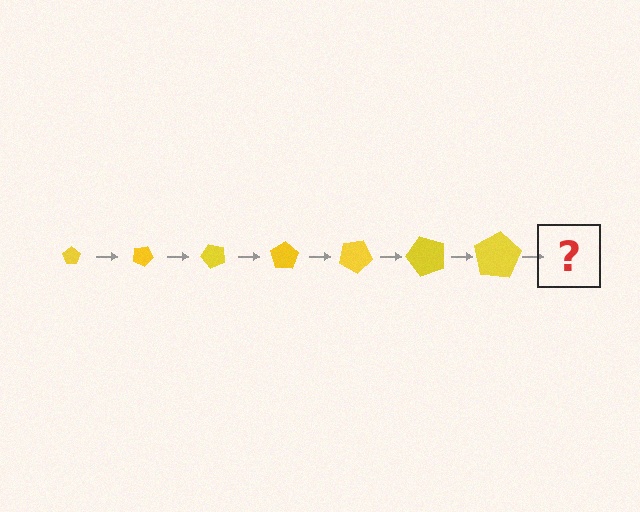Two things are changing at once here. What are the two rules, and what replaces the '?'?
The two rules are that the pentagon grows larger each step and it rotates 25 degrees each step. The '?' should be a pentagon, larger than the previous one and rotated 175 degrees from the start.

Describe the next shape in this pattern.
It should be a pentagon, larger than the previous one and rotated 175 degrees from the start.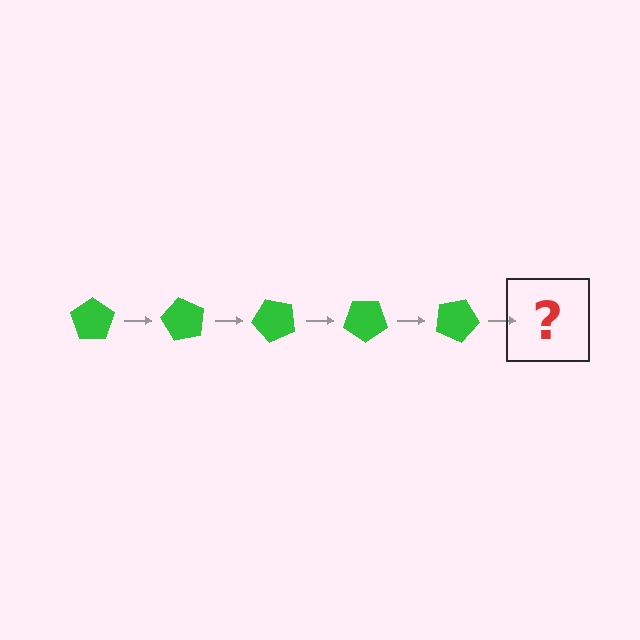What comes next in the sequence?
The next element should be a green pentagon rotated 300 degrees.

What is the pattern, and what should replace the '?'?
The pattern is that the pentagon rotates 60 degrees each step. The '?' should be a green pentagon rotated 300 degrees.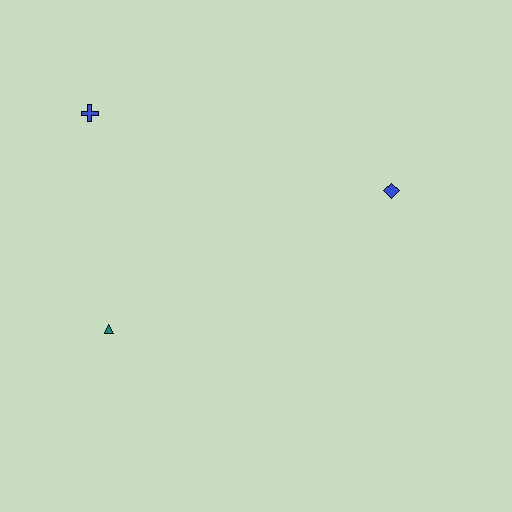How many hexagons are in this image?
There are no hexagons.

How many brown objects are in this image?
There are no brown objects.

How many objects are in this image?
There are 3 objects.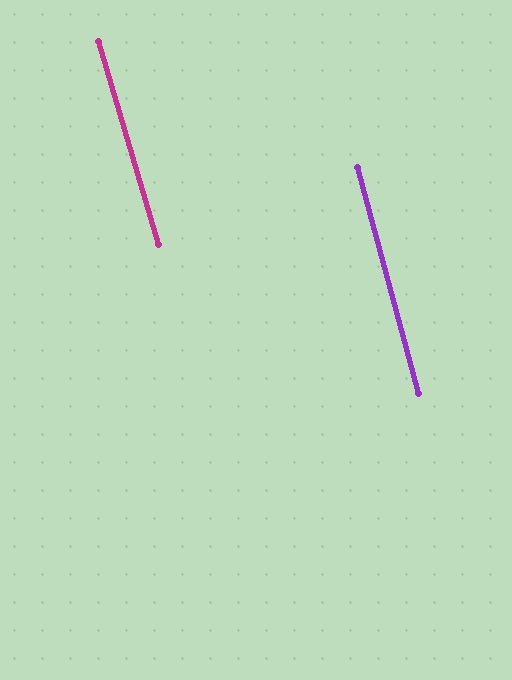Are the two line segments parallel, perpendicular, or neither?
Parallel — their directions differ by only 1.5°.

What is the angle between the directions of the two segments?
Approximately 1 degree.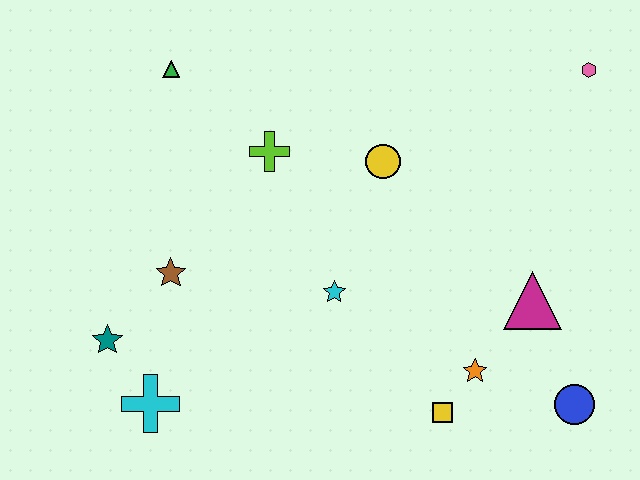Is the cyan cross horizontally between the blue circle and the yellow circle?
No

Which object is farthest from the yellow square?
The green triangle is farthest from the yellow square.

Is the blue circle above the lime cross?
No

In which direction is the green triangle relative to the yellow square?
The green triangle is above the yellow square.